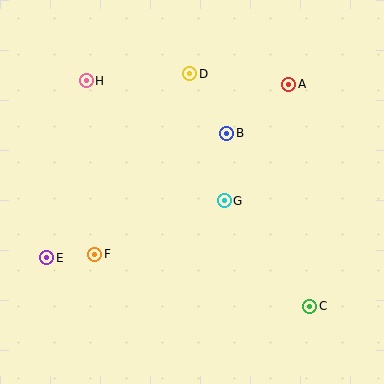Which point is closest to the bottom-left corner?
Point E is closest to the bottom-left corner.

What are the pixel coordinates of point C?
Point C is at (310, 306).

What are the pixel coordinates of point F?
Point F is at (95, 254).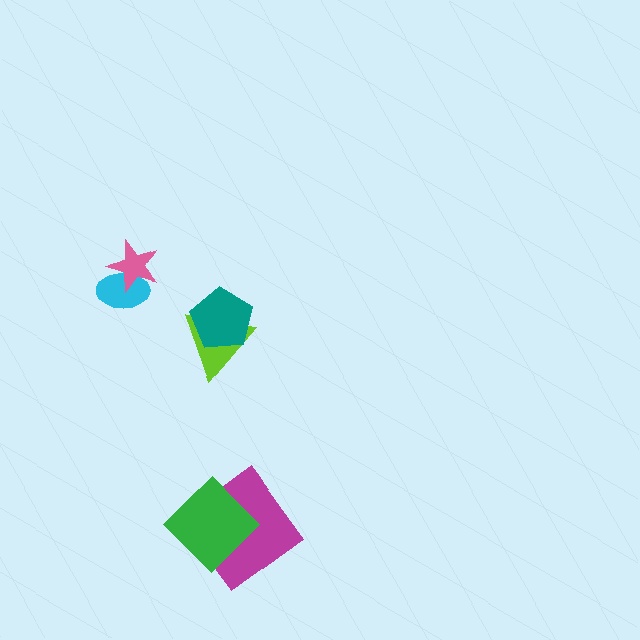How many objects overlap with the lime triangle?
1 object overlaps with the lime triangle.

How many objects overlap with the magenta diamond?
1 object overlaps with the magenta diamond.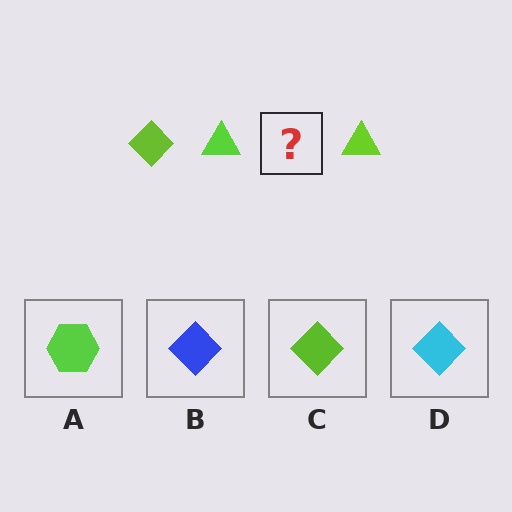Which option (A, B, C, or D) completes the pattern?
C.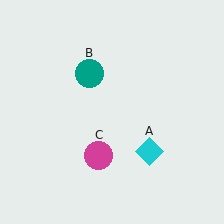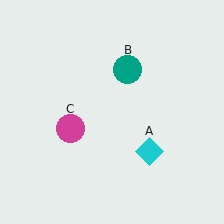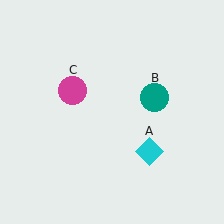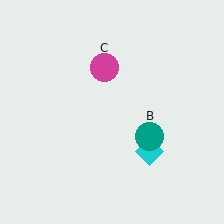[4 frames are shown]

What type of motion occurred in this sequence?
The teal circle (object B), magenta circle (object C) rotated clockwise around the center of the scene.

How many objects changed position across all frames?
2 objects changed position: teal circle (object B), magenta circle (object C).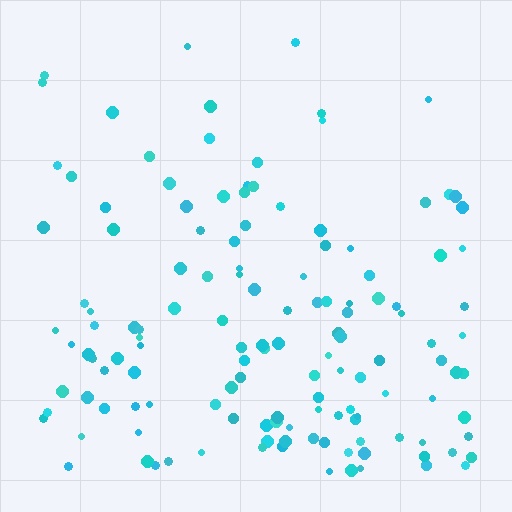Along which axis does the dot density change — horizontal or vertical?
Vertical.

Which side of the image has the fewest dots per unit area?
The top.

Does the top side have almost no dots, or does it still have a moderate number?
Still a moderate number, just noticeably fewer than the bottom.